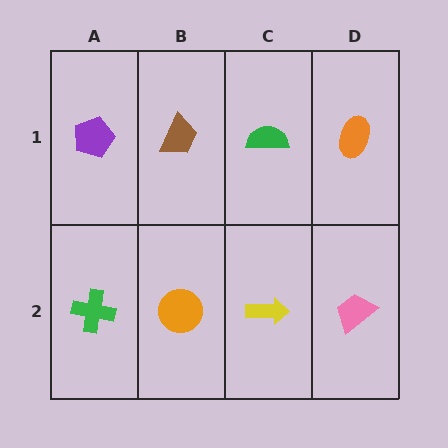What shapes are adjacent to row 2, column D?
An orange ellipse (row 1, column D), a yellow arrow (row 2, column C).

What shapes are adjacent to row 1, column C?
A yellow arrow (row 2, column C), a brown trapezoid (row 1, column B), an orange ellipse (row 1, column D).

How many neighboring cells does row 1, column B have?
3.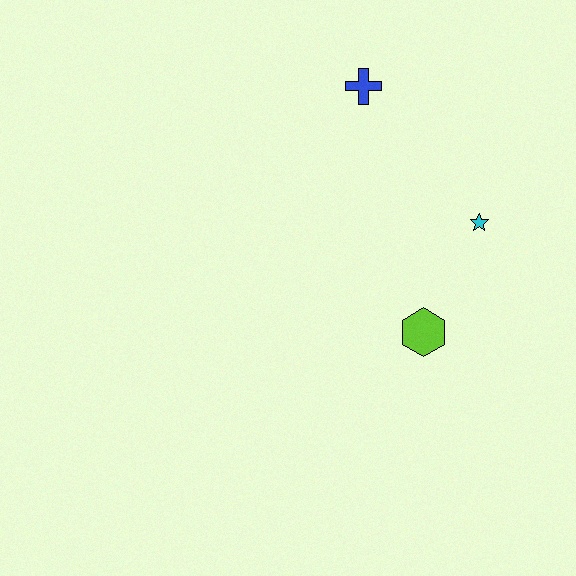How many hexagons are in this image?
There is 1 hexagon.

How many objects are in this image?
There are 3 objects.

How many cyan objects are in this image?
There is 1 cyan object.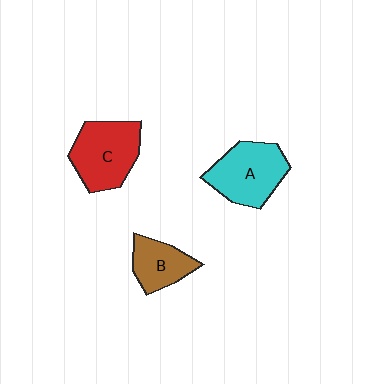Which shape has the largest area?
Shape C (red).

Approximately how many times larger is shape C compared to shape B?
Approximately 1.6 times.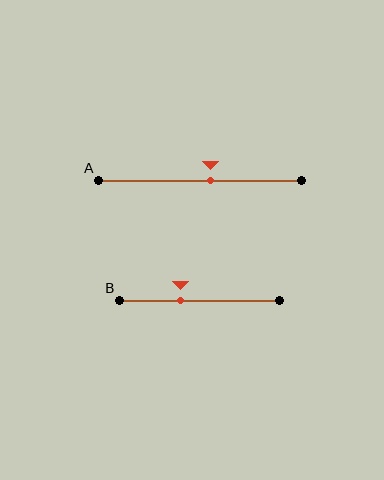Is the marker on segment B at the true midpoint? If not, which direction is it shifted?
No, the marker on segment B is shifted to the left by about 12% of the segment length.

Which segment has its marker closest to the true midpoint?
Segment A has its marker closest to the true midpoint.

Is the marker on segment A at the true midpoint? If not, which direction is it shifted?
No, the marker on segment A is shifted to the right by about 5% of the segment length.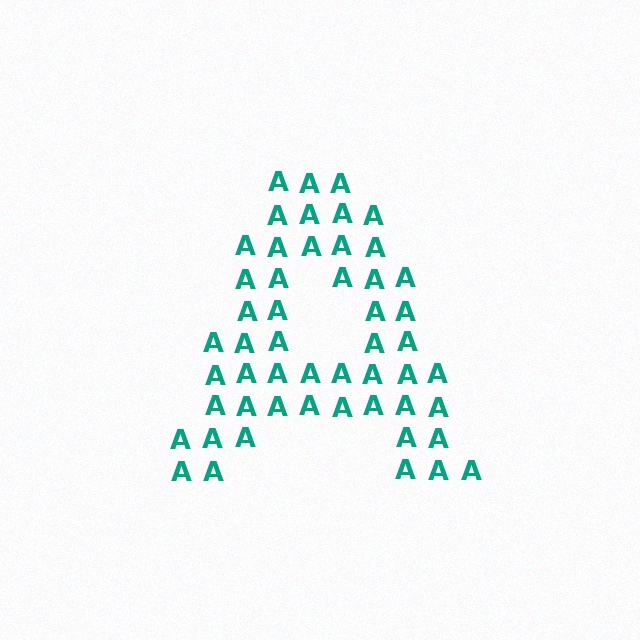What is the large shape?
The large shape is the letter A.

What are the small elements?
The small elements are letter A's.